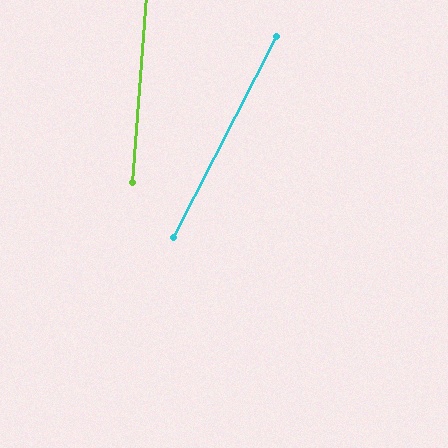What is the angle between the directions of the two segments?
Approximately 23 degrees.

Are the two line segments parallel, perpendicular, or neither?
Neither parallel nor perpendicular — they differ by about 23°.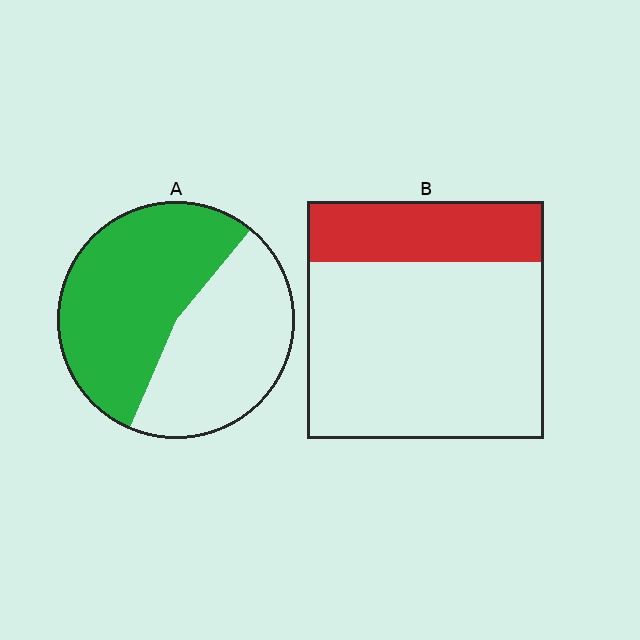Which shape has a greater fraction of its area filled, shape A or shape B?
Shape A.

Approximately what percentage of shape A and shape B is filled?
A is approximately 55% and B is approximately 25%.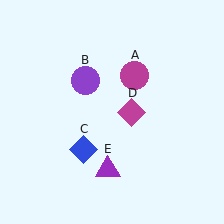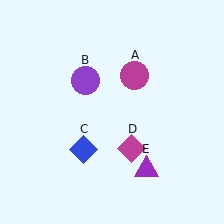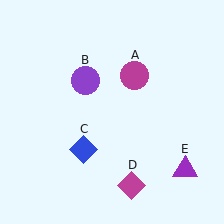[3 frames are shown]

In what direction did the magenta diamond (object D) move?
The magenta diamond (object D) moved down.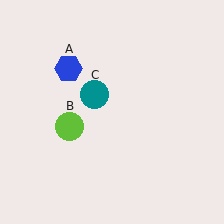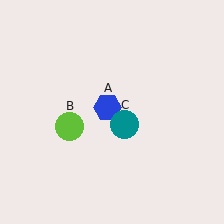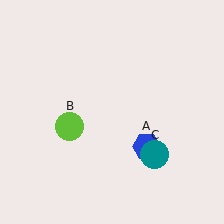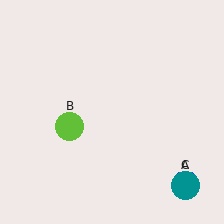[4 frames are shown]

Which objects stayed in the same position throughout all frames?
Lime circle (object B) remained stationary.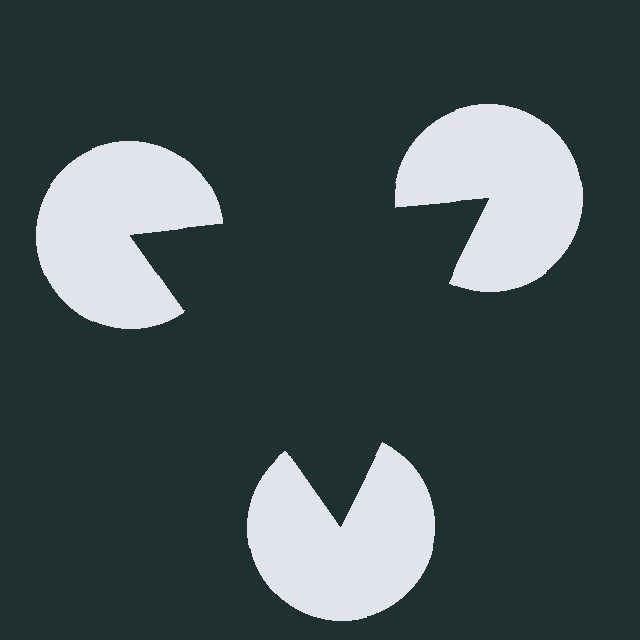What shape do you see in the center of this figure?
An illusory triangle — its edges are inferred from the aligned wedge cuts in the pac-man discs, not physically drawn.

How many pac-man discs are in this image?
There are 3 — one at each vertex of the illusory triangle.